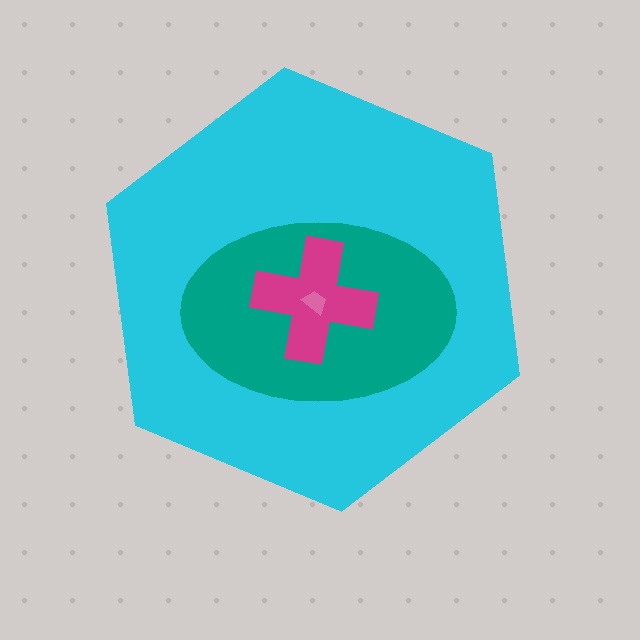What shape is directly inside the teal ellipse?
The magenta cross.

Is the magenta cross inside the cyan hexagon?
Yes.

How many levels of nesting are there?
4.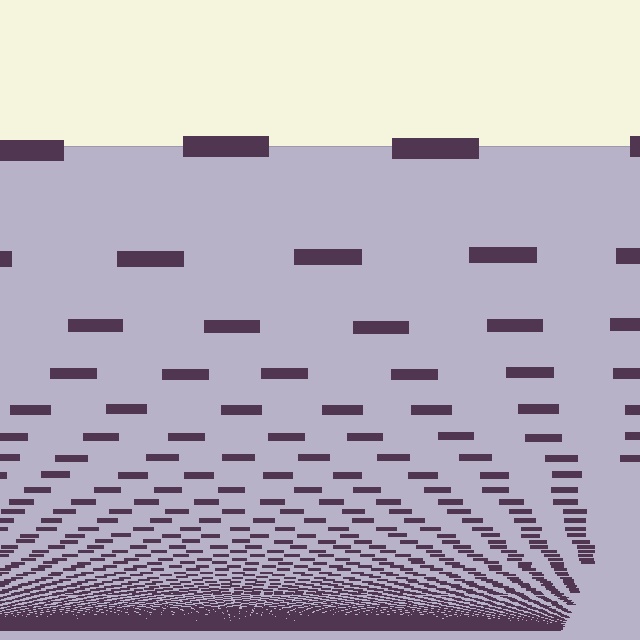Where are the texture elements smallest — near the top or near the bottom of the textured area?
Near the bottom.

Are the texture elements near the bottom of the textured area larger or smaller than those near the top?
Smaller. The gradient is inverted — elements near the bottom are smaller and denser.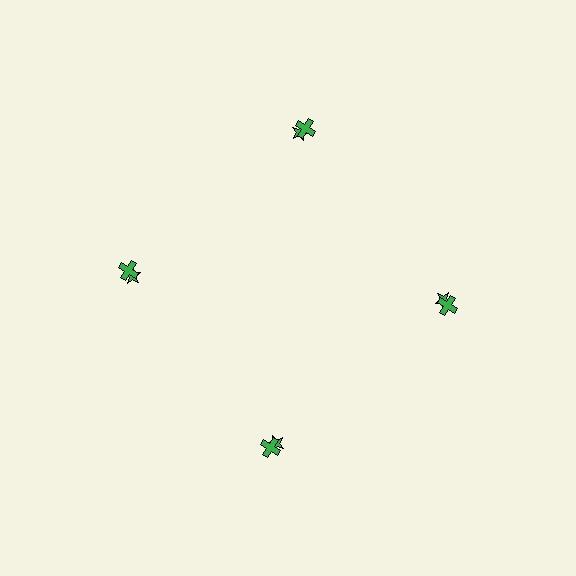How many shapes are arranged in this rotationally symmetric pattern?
There are 8 shapes, arranged in 4 groups of 2.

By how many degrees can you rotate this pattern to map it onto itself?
The pattern maps onto itself every 90 degrees of rotation.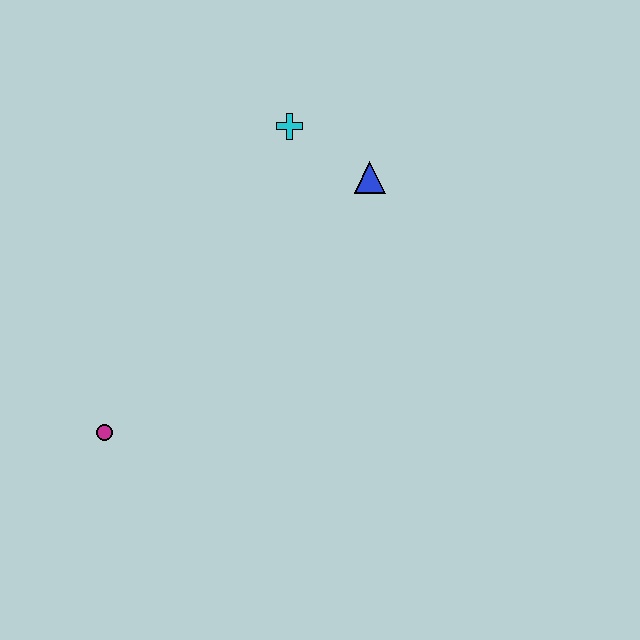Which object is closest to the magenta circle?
The cyan cross is closest to the magenta circle.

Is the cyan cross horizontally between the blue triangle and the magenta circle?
Yes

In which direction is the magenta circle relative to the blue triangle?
The magenta circle is to the left of the blue triangle.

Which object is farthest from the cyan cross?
The magenta circle is farthest from the cyan cross.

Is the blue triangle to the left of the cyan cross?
No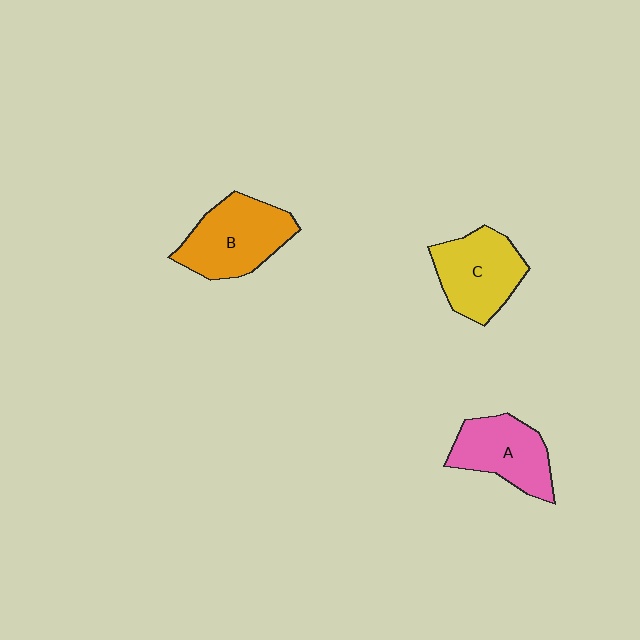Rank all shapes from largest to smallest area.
From largest to smallest: B (orange), C (yellow), A (pink).